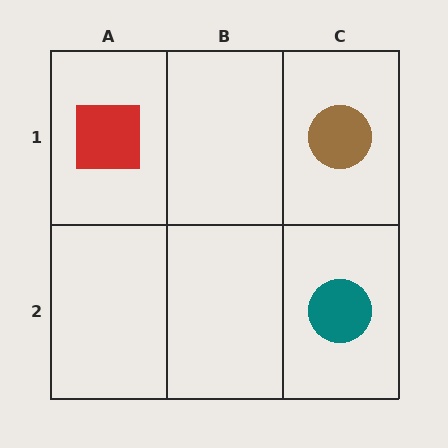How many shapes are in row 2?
1 shape.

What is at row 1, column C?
A brown circle.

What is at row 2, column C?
A teal circle.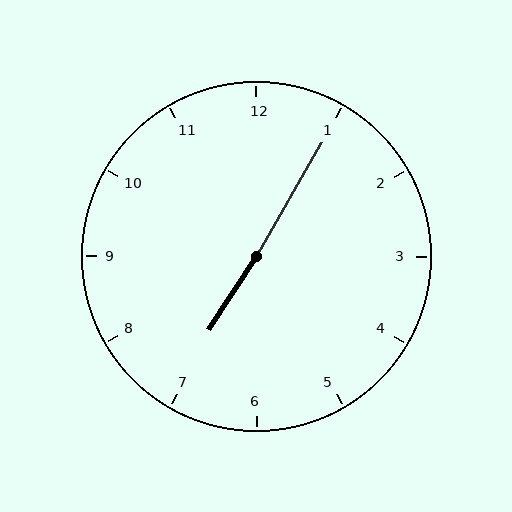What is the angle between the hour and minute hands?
Approximately 178 degrees.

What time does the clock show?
7:05.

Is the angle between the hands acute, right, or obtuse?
It is obtuse.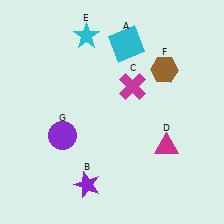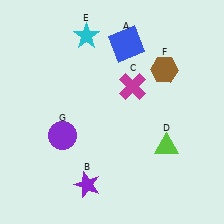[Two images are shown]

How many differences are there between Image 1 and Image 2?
There are 2 differences between the two images.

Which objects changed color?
A changed from cyan to blue. D changed from magenta to lime.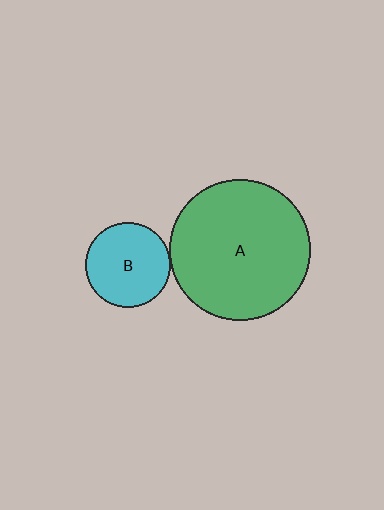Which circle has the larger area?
Circle A (green).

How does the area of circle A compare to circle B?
Approximately 2.8 times.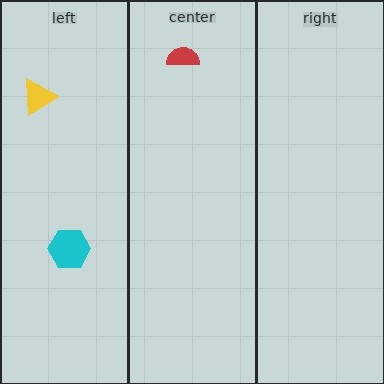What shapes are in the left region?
The yellow triangle, the cyan hexagon.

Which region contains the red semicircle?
The center region.